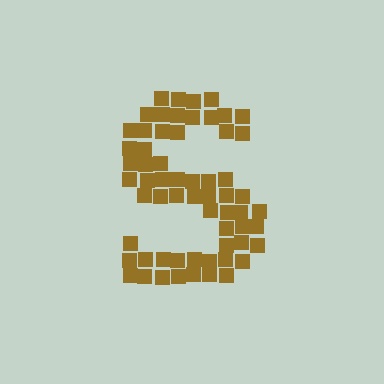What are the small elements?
The small elements are squares.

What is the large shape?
The large shape is the letter S.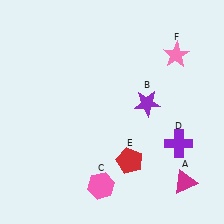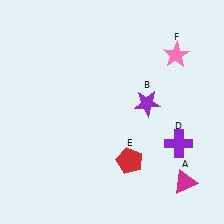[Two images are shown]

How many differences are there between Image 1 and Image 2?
There is 1 difference between the two images.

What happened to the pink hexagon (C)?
The pink hexagon (C) was removed in Image 2. It was in the bottom-left area of Image 1.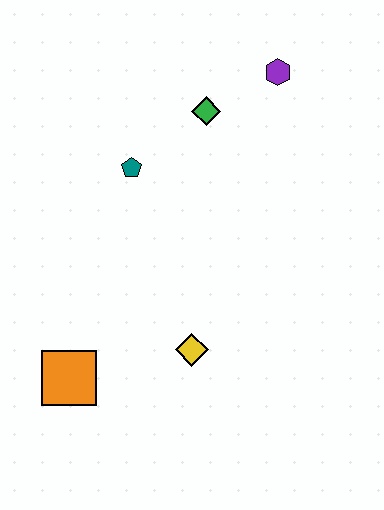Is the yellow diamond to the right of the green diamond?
No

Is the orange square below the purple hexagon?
Yes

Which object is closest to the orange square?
The yellow diamond is closest to the orange square.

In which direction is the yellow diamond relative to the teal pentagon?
The yellow diamond is below the teal pentagon.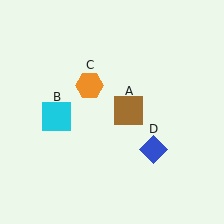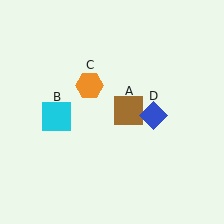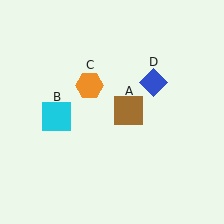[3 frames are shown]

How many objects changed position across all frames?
1 object changed position: blue diamond (object D).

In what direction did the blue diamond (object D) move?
The blue diamond (object D) moved up.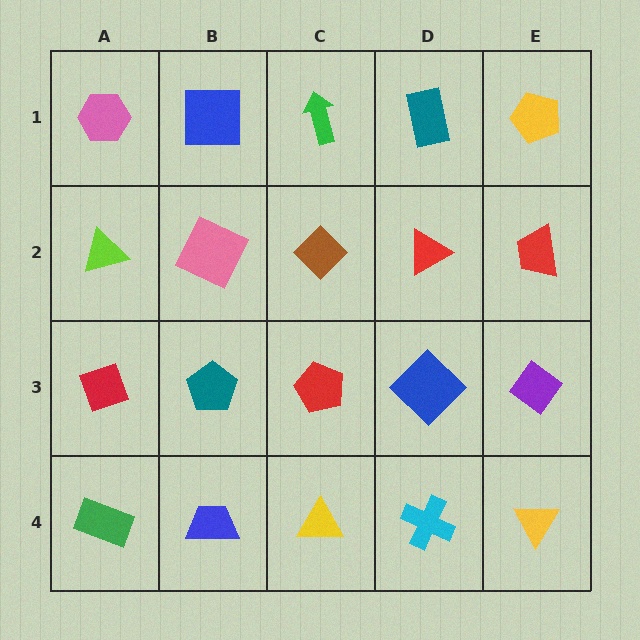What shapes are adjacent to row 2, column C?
A green arrow (row 1, column C), a red pentagon (row 3, column C), a pink square (row 2, column B), a red triangle (row 2, column D).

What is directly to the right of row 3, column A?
A teal pentagon.